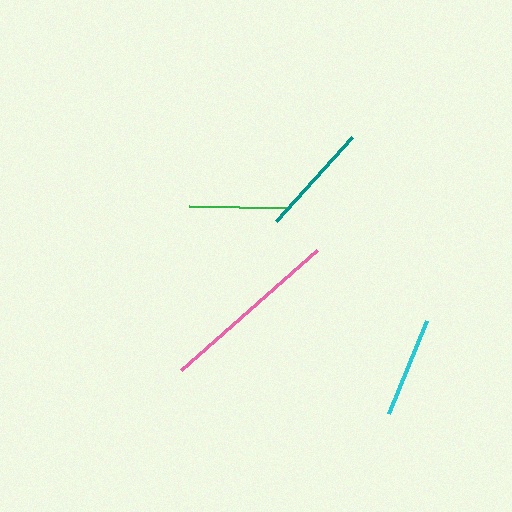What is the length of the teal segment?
The teal segment is approximately 113 pixels long.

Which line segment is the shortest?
The green line is the shortest at approximately 100 pixels.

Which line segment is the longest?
The pink line is the longest at approximately 181 pixels.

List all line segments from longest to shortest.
From longest to shortest: pink, teal, cyan, green.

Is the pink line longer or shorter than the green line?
The pink line is longer than the green line.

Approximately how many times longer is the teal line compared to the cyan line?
The teal line is approximately 1.1 times the length of the cyan line.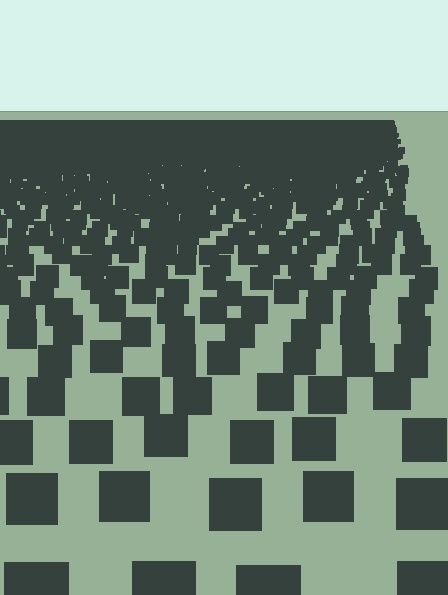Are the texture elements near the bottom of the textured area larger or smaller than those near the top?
Larger. Near the bottom, elements are closer to the viewer and appear at a bigger on-screen size.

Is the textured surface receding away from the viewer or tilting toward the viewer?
The surface is receding away from the viewer. Texture elements get smaller and denser toward the top.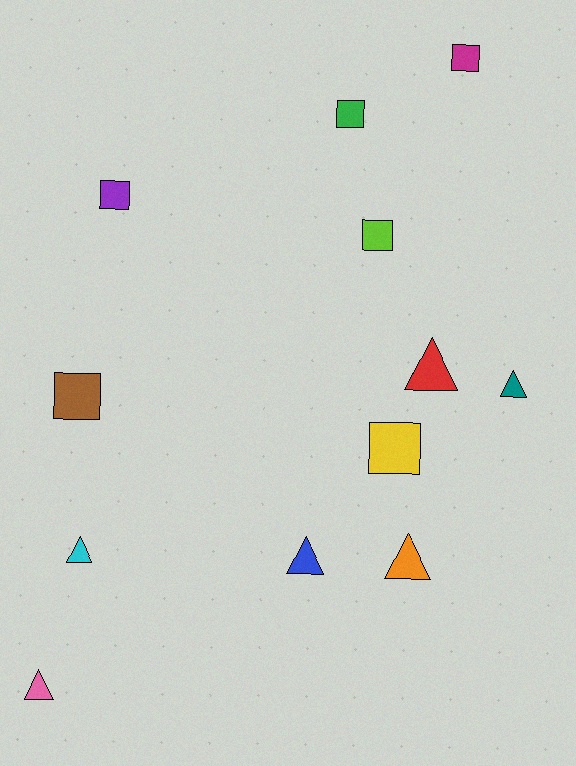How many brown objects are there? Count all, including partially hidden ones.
There is 1 brown object.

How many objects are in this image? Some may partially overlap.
There are 12 objects.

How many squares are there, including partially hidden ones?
There are 6 squares.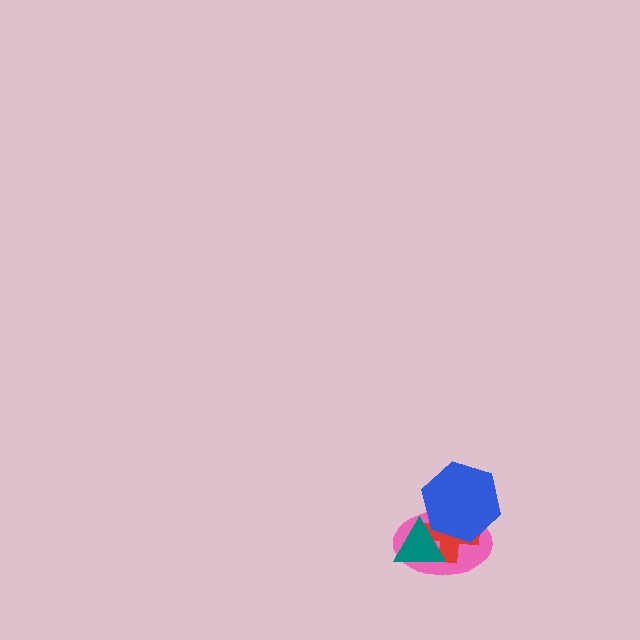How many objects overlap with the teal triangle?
3 objects overlap with the teal triangle.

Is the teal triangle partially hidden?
Yes, it is partially covered by another shape.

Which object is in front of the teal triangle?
The blue hexagon is in front of the teal triangle.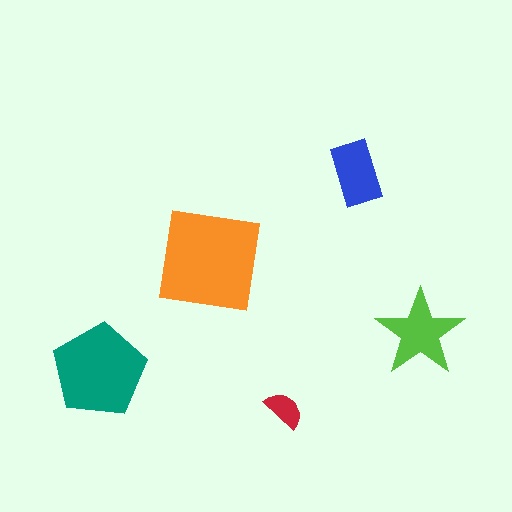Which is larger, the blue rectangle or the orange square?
The orange square.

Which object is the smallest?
The red semicircle.